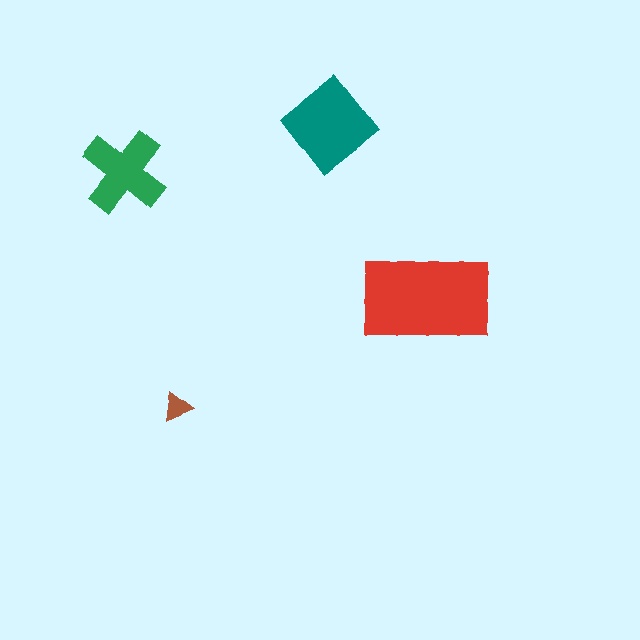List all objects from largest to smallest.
The red rectangle, the teal diamond, the green cross, the brown triangle.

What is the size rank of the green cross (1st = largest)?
3rd.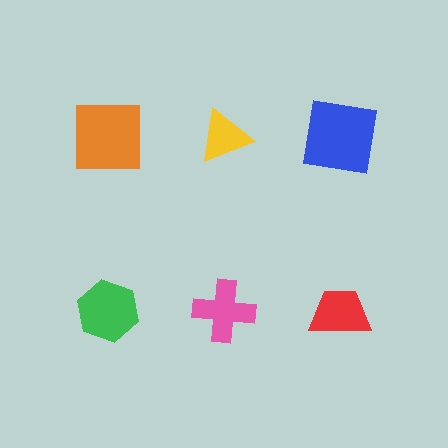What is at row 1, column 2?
A yellow triangle.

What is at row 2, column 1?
A green hexagon.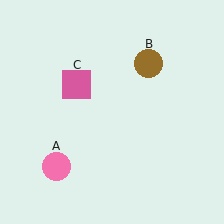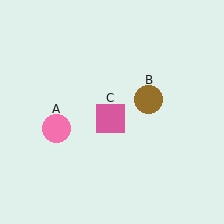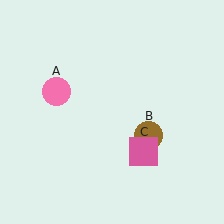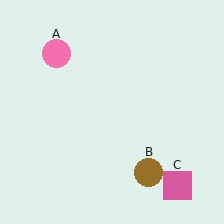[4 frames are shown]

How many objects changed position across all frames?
3 objects changed position: pink circle (object A), brown circle (object B), pink square (object C).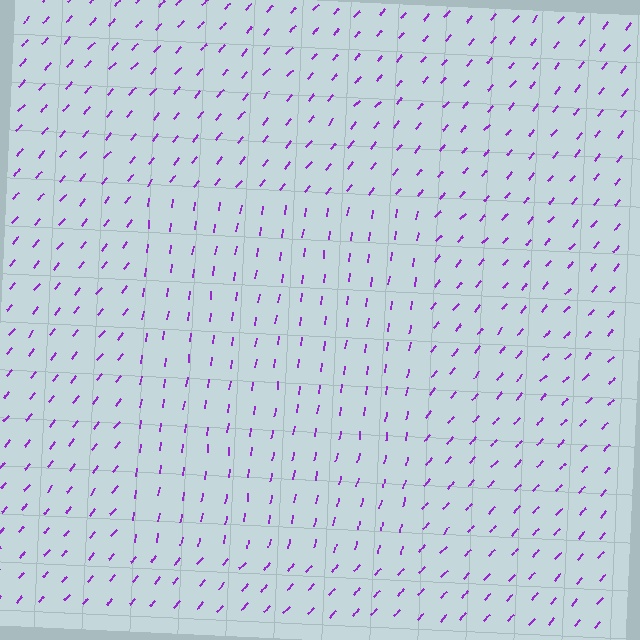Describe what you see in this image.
The image is filled with small purple line segments. A rectangle region in the image has lines oriented differently from the surrounding lines, creating a visible texture boundary.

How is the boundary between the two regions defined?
The boundary is defined purely by a change in line orientation (approximately 31 degrees difference). All lines are the same color and thickness.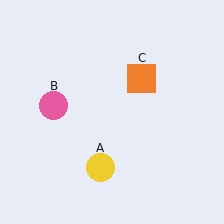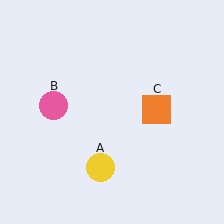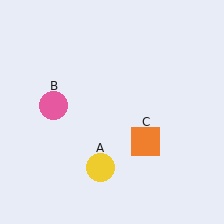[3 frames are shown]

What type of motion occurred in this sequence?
The orange square (object C) rotated clockwise around the center of the scene.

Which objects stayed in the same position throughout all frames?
Yellow circle (object A) and pink circle (object B) remained stationary.